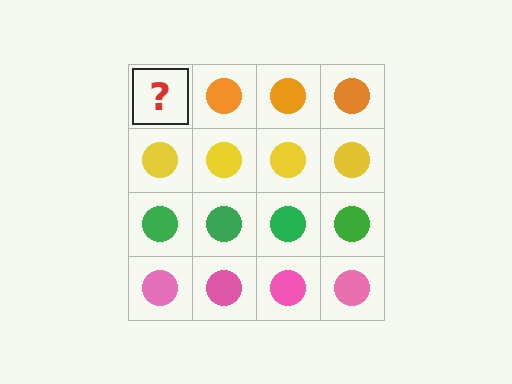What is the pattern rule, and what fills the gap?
The rule is that each row has a consistent color. The gap should be filled with an orange circle.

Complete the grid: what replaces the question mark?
The question mark should be replaced with an orange circle.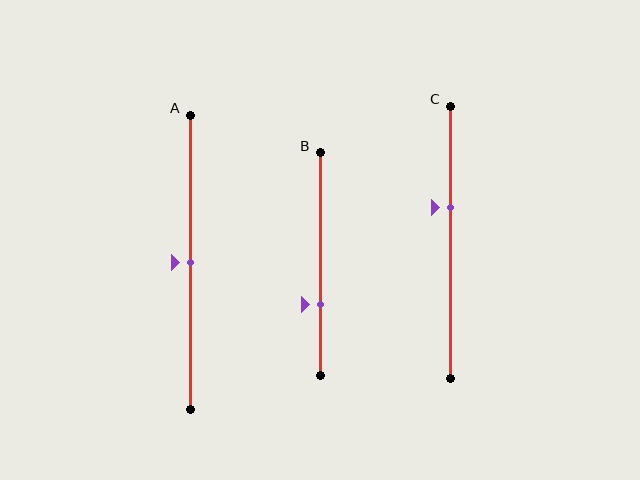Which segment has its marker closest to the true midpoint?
Segment A has its marker closest to the true midpoint.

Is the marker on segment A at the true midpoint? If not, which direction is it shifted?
Yes, the marker on segment A is at the true midpoint.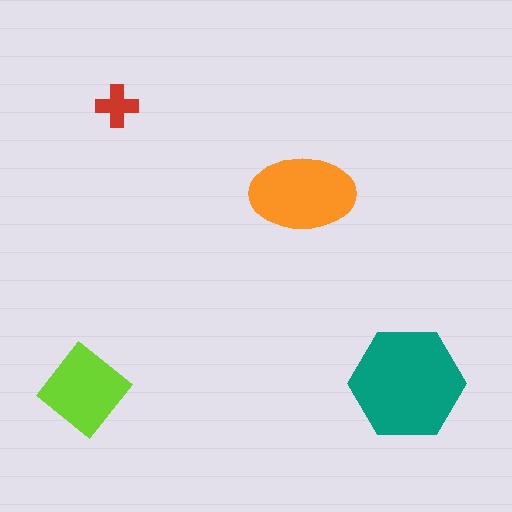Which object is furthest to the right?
The teal hexagon is rightmost.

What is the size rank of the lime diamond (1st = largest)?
3rd.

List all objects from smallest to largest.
The red cross, the lime diamond, the orange ellipse, the teal hexagon.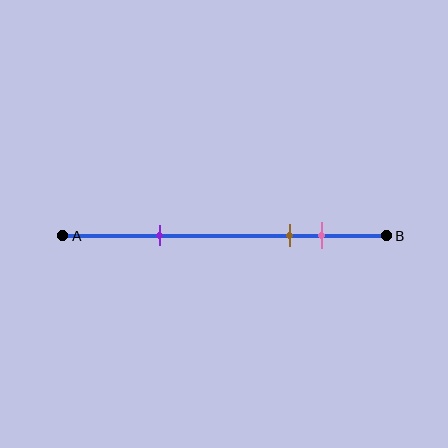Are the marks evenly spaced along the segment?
No, the marks are not evenly spaced.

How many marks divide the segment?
There are 3 marks dividing the segment.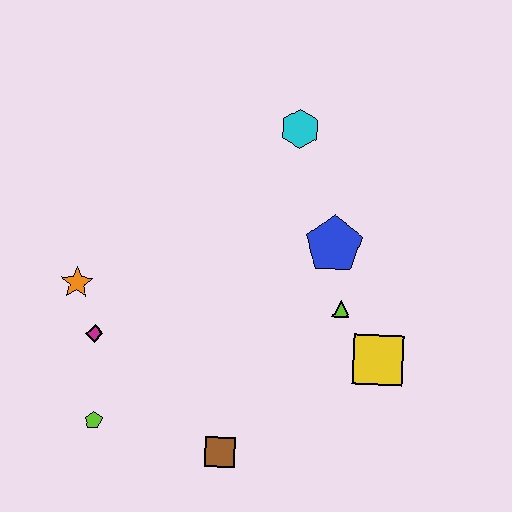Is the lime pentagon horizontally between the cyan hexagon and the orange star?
Yes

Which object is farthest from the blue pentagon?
The lime pentagon is farthest from the blue pentagon.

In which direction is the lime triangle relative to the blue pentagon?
The lime triangle is below the blue pentagon.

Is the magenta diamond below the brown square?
No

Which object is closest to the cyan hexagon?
The blue pentagon is closest to the cyan hexagon.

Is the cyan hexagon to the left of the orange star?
No